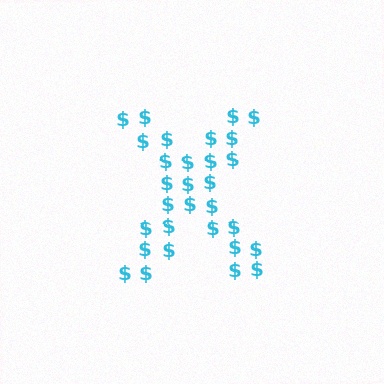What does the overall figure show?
The overall figure shows the letter X.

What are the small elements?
The small elements are dollar signs.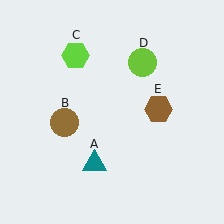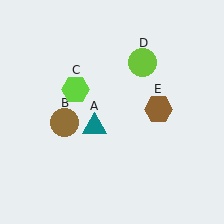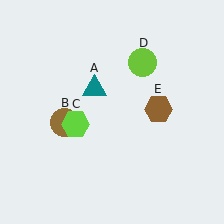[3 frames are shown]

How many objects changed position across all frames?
2 objects changed position: teal triangle (object A), lime hexagon (object C).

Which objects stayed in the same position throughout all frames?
Brown circle (object B) and lime circle (object D) and brown hexagon (object E) remained stationary.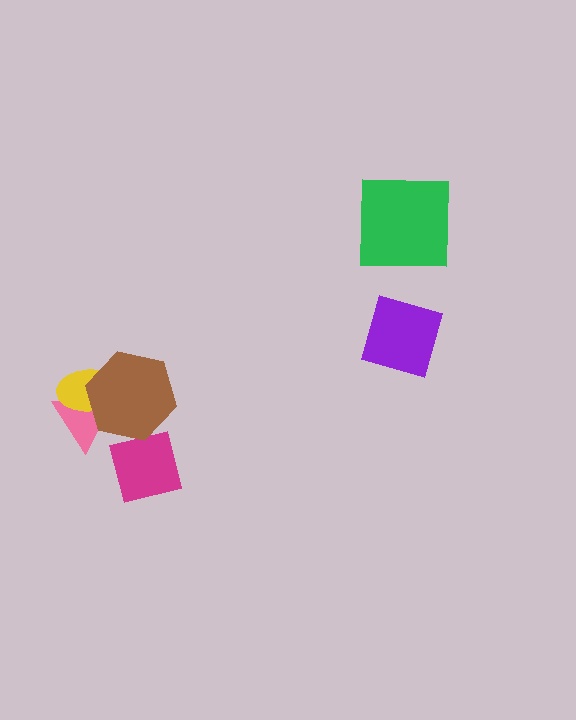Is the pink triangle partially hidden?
Yes, it is partially covered by another shape.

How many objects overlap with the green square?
0 objects overlap with the green square.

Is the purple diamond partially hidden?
No, no other shape covers it.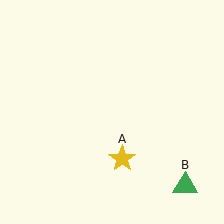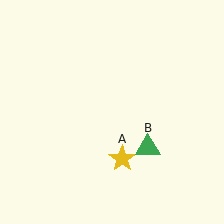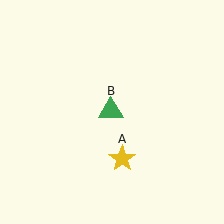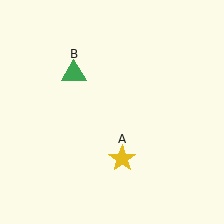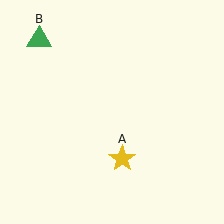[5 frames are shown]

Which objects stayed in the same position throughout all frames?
Yellow star (object A) remained stationary.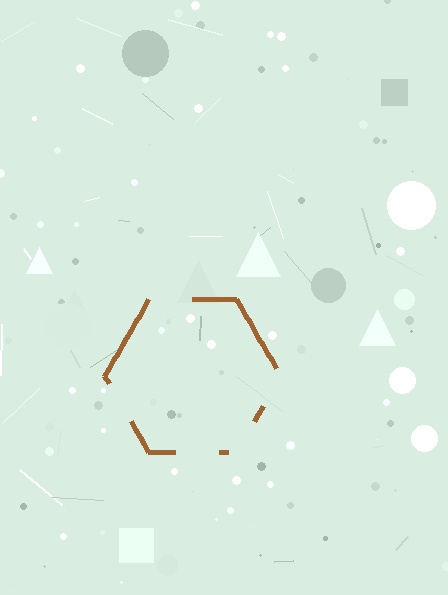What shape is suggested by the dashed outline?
The dashed outline suggests a hexagon.